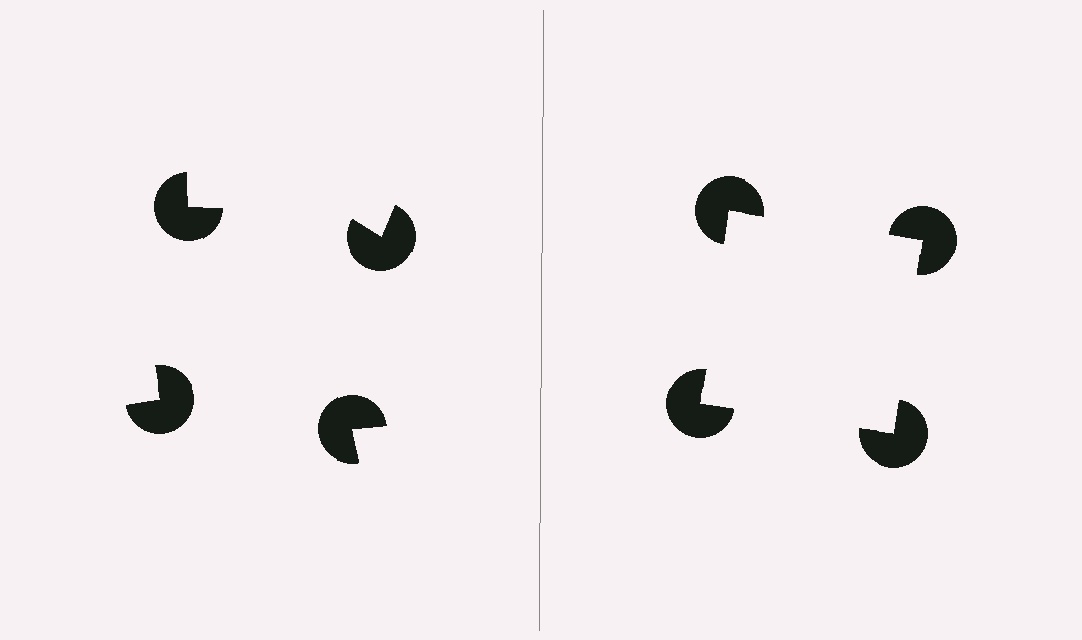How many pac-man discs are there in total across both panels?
8 — 4 on each side.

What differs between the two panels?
The pac-man discs are positioned identically on both sides; only the wedge orientations differ. On the right they align to a square; on the left they are misaligned.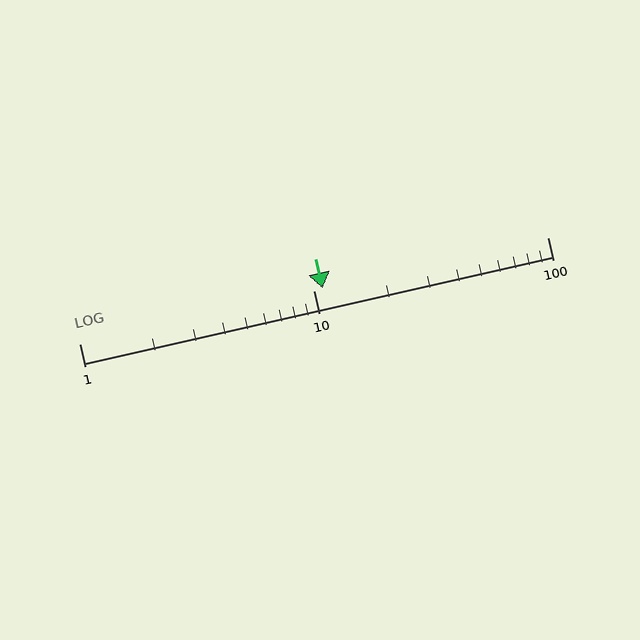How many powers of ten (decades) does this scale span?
The scale spans 2 decades, from 1 to 100.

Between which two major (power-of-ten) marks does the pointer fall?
The pointer is between 10 and 100.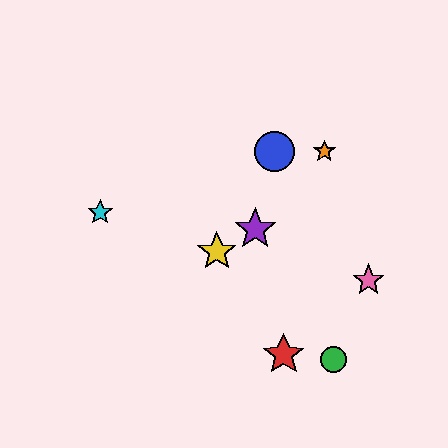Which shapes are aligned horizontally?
The blue circle, the orange star are aligned horizontally.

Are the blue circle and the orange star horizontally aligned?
Yes, both are at y≈151.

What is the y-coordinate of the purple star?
The purple star is at y≈229.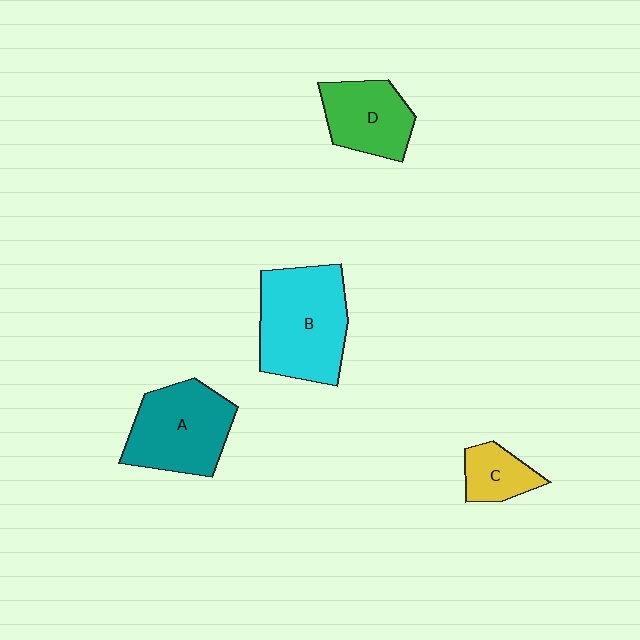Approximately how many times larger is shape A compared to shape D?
Approximately 1.4 times.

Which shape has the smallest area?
Shape C (yellow).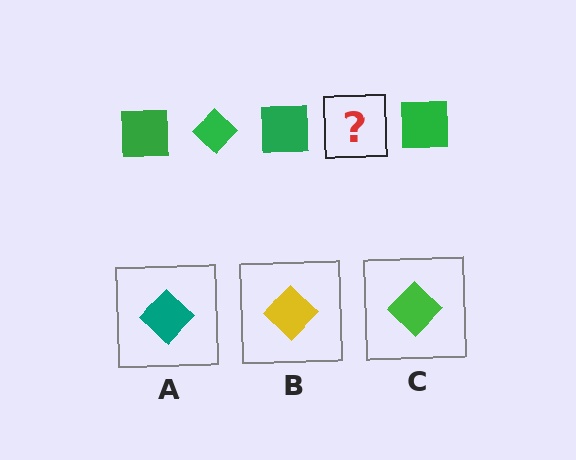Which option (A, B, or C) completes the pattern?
C.